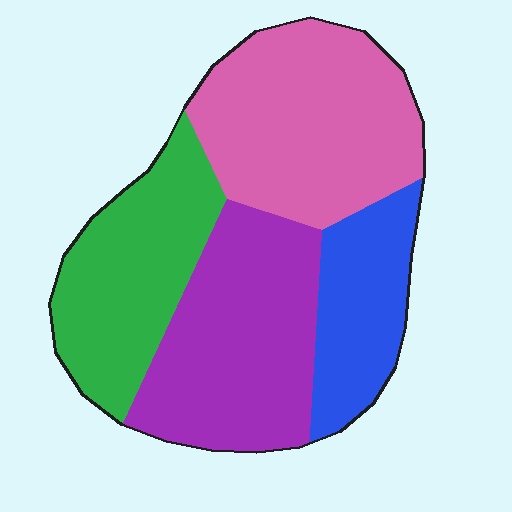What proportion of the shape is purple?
Purple covers 29% of the shape.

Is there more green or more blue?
Green.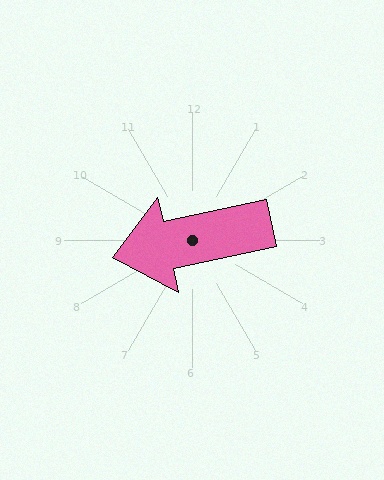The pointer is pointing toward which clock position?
Roughly 9 o'clock.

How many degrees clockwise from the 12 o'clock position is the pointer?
Approximately 258 degrees.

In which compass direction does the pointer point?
West.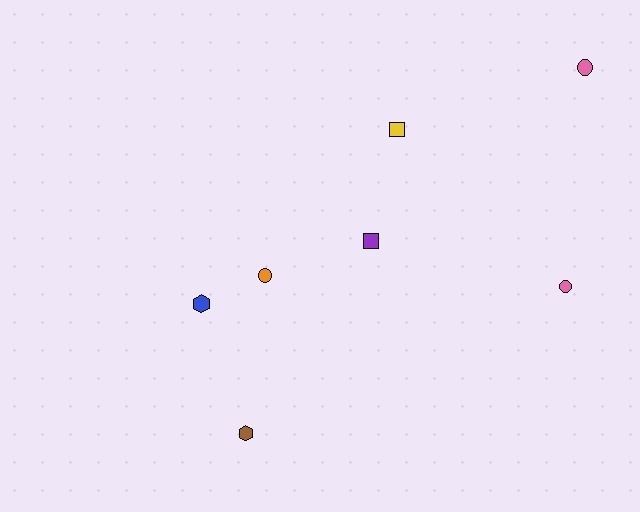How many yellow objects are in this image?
There is 1 yellow object.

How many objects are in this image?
There are 7 objects.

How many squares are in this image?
There are 2 squares.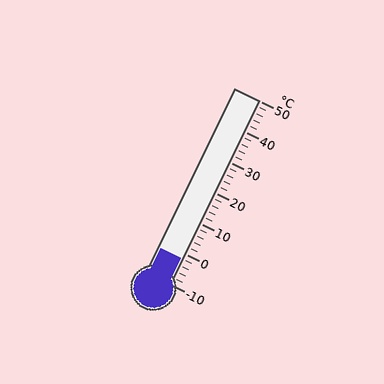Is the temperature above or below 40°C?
The temperature is below 40°C.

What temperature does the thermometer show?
The thermometer shows approximately -2°C.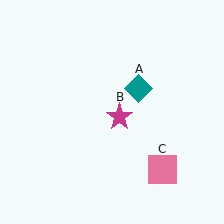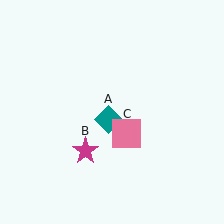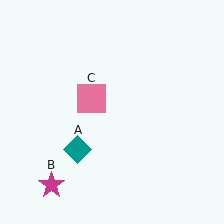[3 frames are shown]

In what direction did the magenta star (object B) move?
The magenta star (object B) moved down and to the left.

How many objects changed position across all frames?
3 objects changed position: teal diamond (object A), magenta star (object B), pink square (object C).